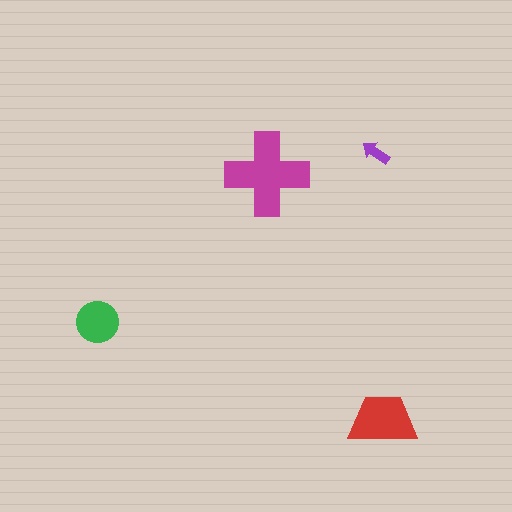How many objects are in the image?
There are 4 objects in the image.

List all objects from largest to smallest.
The magenta cross, the red trapezoid, the green circle, the purple arrow.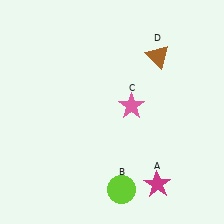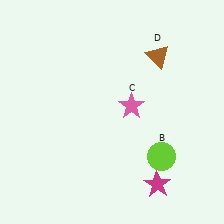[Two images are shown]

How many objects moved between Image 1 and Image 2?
1 object moved between the two images.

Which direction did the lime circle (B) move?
The lime circle (B) moved right.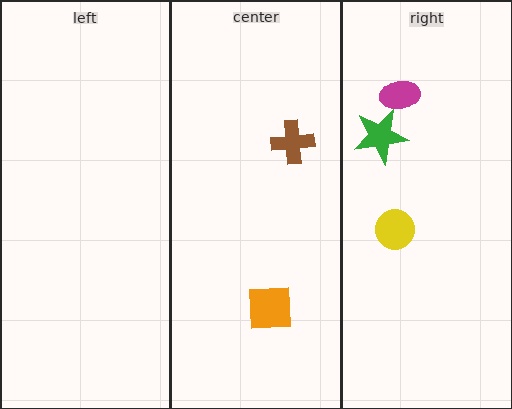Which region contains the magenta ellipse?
The right region.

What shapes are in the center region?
The orange square, the brown cross.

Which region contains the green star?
The right region.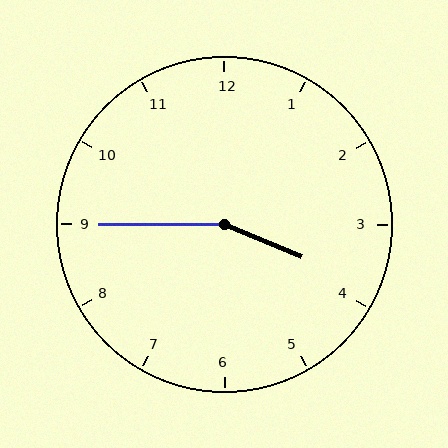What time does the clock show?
3:45.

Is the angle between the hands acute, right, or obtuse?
It is obtuse.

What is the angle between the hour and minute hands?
Approximately 158 degrees.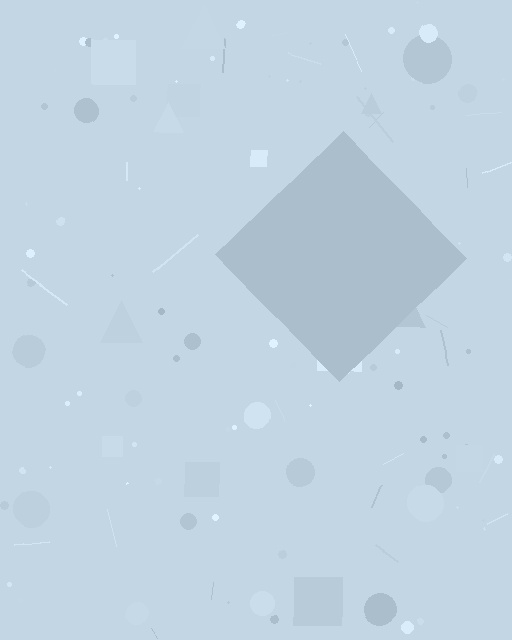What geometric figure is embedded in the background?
A diamond is embedded in the background.